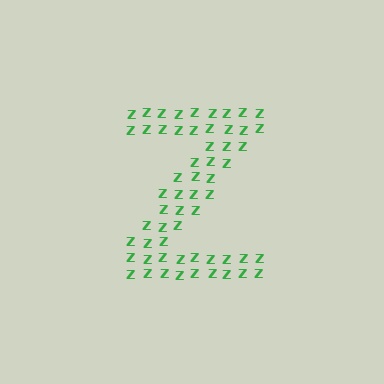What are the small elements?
The small elements are letter Z's.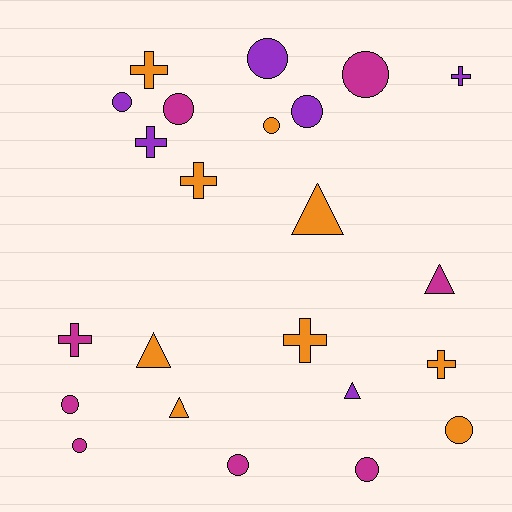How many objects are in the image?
There are 23 objects.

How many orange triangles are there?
There are 3 orange triangles.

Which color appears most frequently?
Orange, with 9 objects.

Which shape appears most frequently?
Circle, with 11 objects.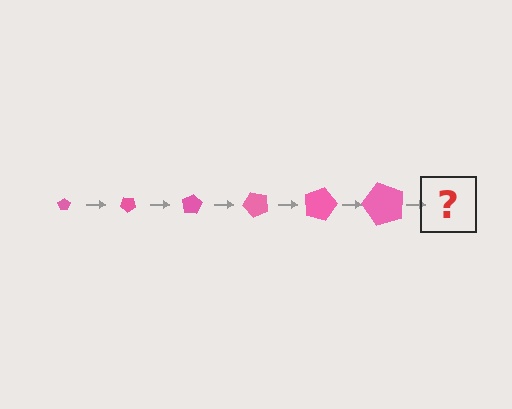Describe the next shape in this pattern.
It should be a pentagon, larger than the previous one and rotated 240 degrees from the start.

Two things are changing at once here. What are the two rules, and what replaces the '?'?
The two rules are that the pentagon grows larger each step and it rotates 40 degrees each step. The '?' should be a pentagon, larger than the previous one and rotated 240 degrees from the start.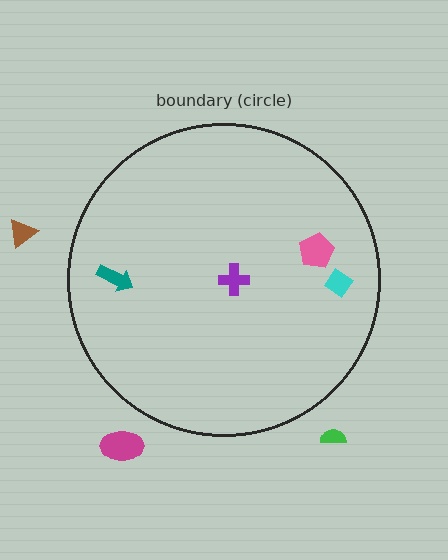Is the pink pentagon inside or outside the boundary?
Inside.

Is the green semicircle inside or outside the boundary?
Outside.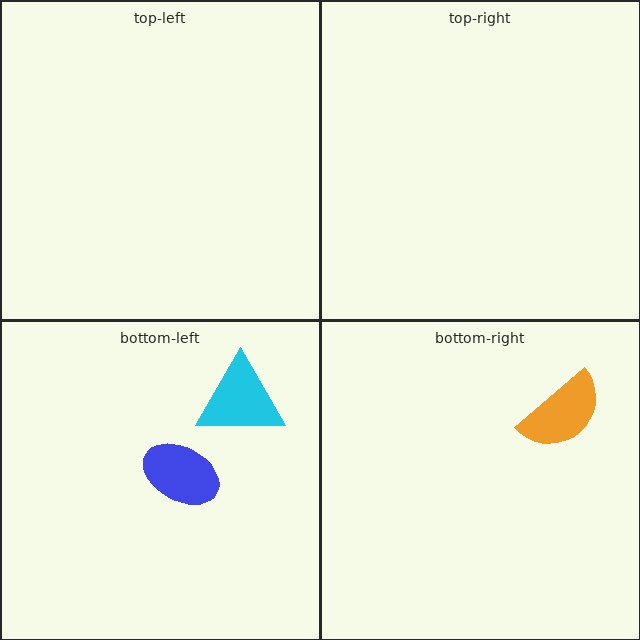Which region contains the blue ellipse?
The bottom-left region.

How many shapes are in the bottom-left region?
2.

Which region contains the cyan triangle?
The bottom-left region.